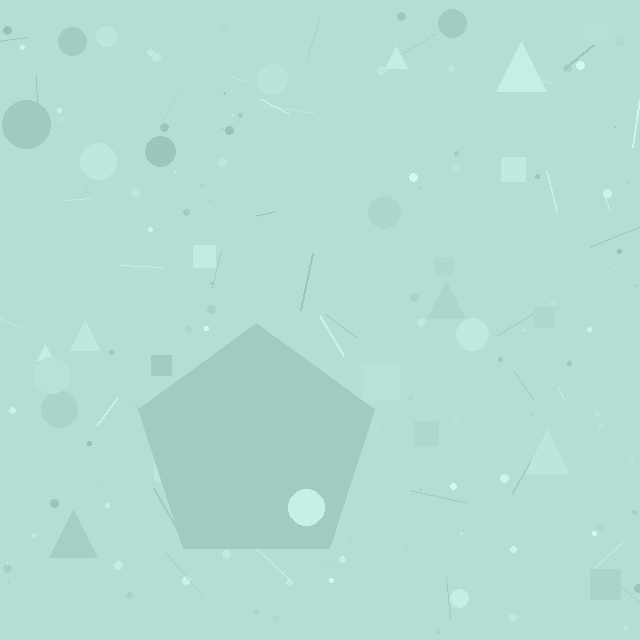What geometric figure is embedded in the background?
A pentagon is embedded in the background.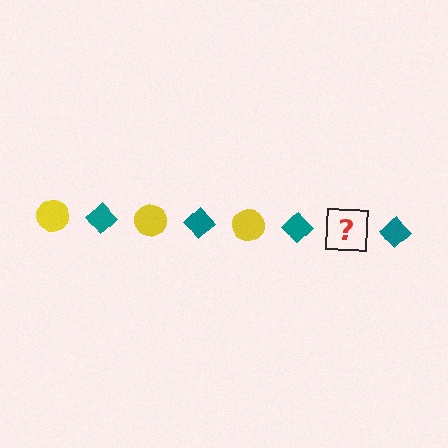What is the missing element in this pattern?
The missing element is a yellow circle.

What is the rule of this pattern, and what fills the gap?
The rule is that the pattern alternates between yellow circle and teal diamond. The gap should be filled with a yellow circle.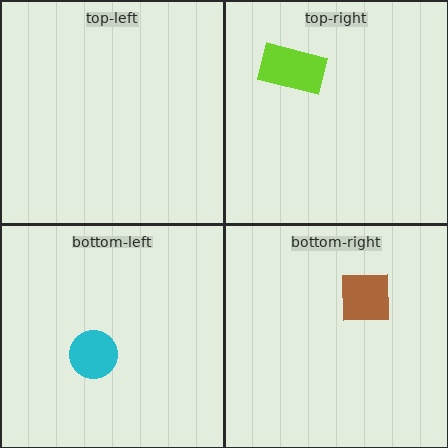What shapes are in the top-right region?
The lime rectangle.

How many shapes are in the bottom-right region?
1.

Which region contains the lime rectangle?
The top-right region.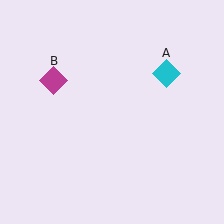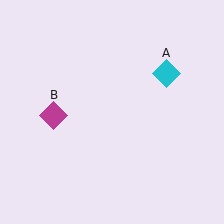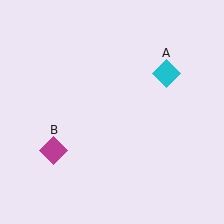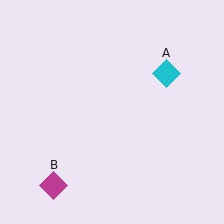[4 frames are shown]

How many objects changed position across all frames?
1 object changed position: magenta diamond (object B).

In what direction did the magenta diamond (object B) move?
The magenta diamond (object B) moved down.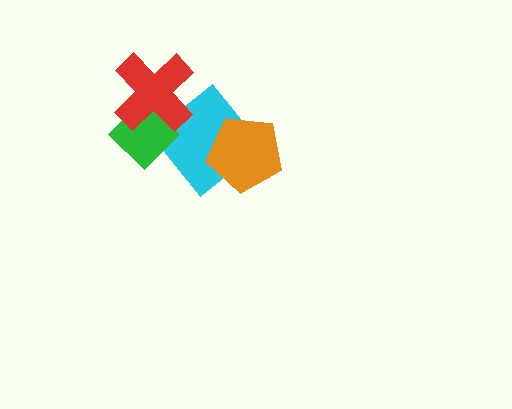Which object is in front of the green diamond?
The red cross is in front of the green diamond.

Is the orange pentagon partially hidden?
No, no other shape covers it.